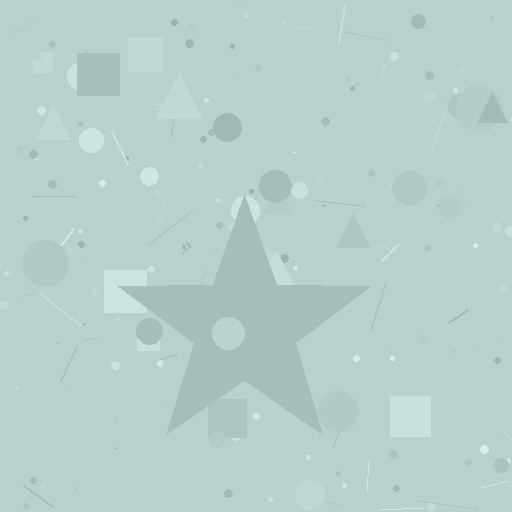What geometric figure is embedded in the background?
A star is embedded in the background.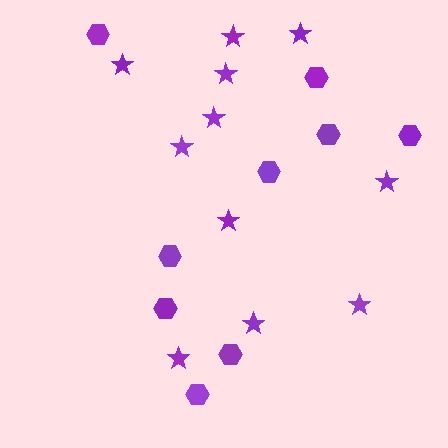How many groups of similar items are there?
There are 2 groups: one group of stars (11) and one group of hexagons (9).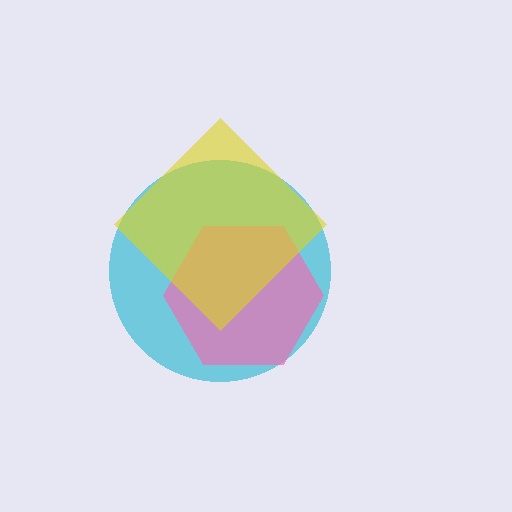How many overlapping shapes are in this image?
There are 3 overlapping shapes in the image.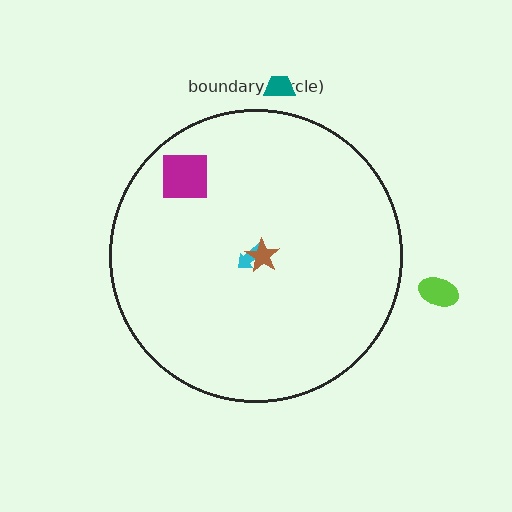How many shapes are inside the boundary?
3 inside, 2 outside.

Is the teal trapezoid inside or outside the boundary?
Outside.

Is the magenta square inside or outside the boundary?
Inside.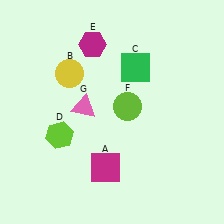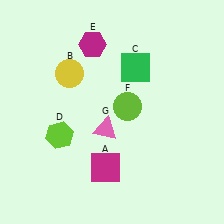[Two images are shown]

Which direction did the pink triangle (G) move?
The pink triangle (G) moved right.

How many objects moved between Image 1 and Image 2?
1 object moved between the two images.